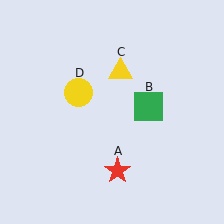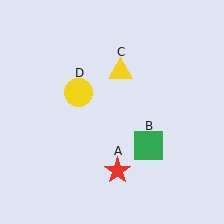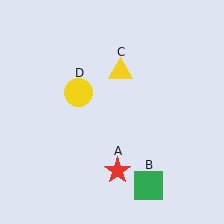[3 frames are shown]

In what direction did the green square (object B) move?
The green square (object B) moved down.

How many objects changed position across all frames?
1 object changed position: green square (object B).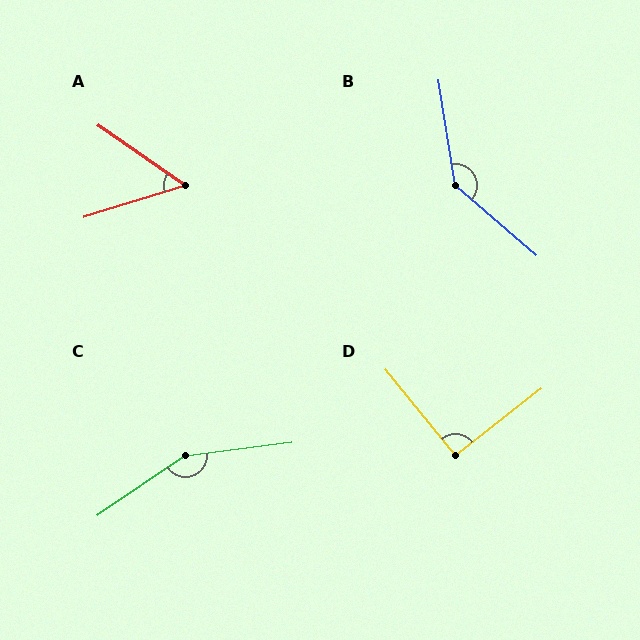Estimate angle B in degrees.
Approximately 140 degrees.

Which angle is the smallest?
A, at approximately 51 degrees.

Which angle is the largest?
C, at approximately 153 degrees.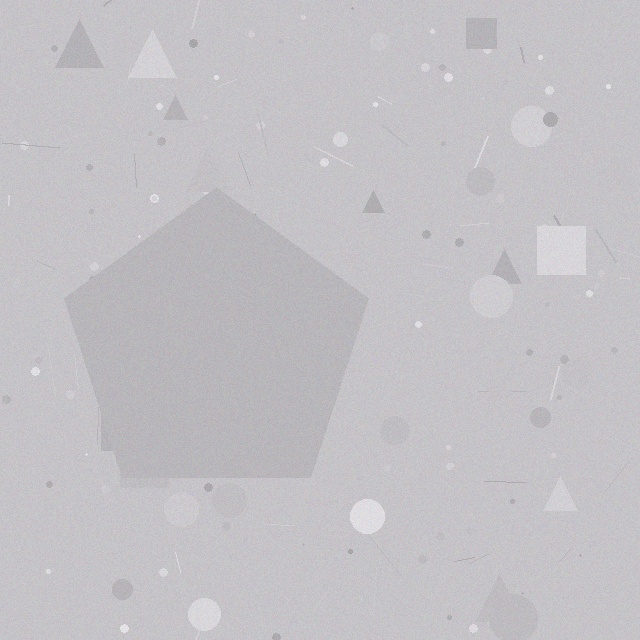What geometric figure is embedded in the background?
A pentagon is embedded in the background.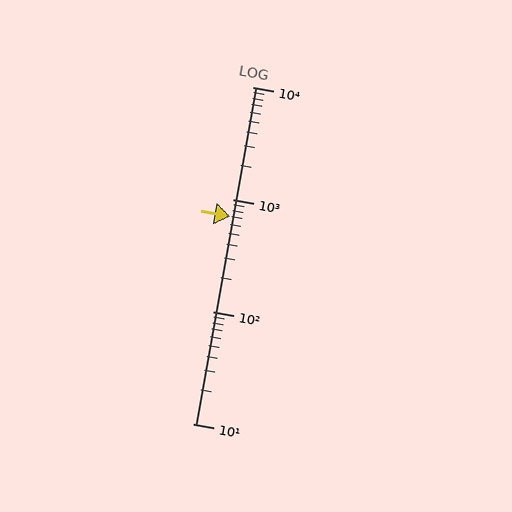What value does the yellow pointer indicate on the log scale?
The pointer indicates approximately 700.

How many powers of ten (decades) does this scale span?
The scale spans 3 decades, from 10 to 10000.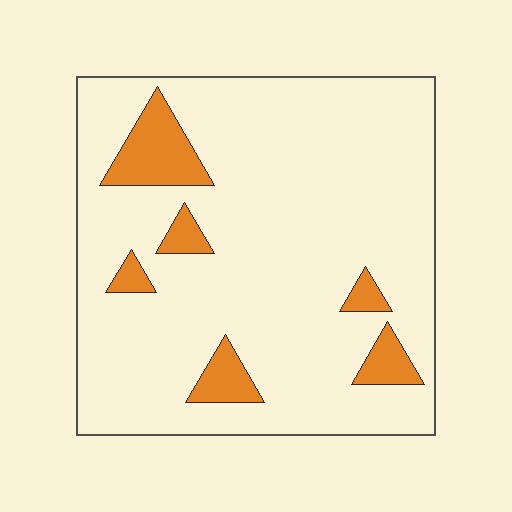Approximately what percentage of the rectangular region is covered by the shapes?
Approximately 10%.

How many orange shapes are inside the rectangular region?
6.